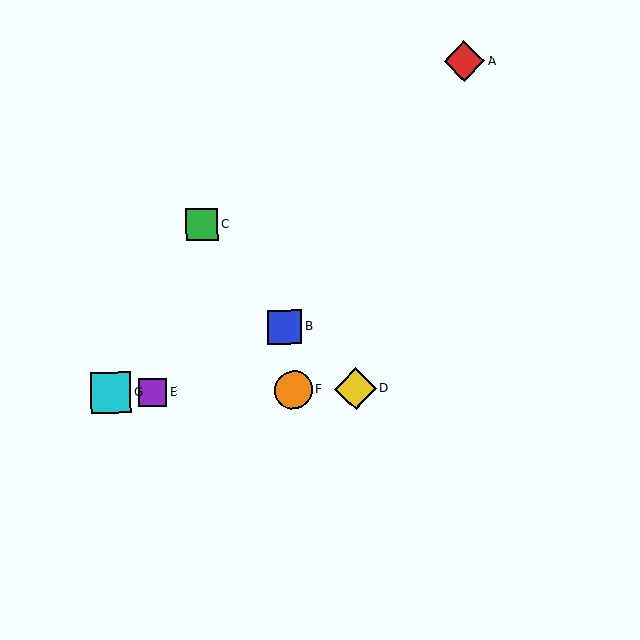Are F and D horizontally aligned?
Yes, both are at y≈390.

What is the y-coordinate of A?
Object A is at y≈61.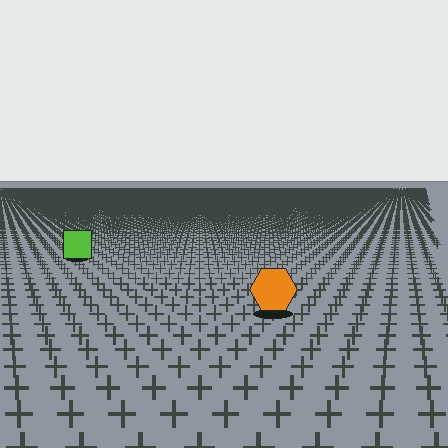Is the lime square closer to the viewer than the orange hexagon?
No. The orange hexagon is closer — you can tell from the texture gradient: the ground texture is coarser near it.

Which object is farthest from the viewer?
The lime square is farthest from the viewer. It appears smaller and the ground texture around it is denser.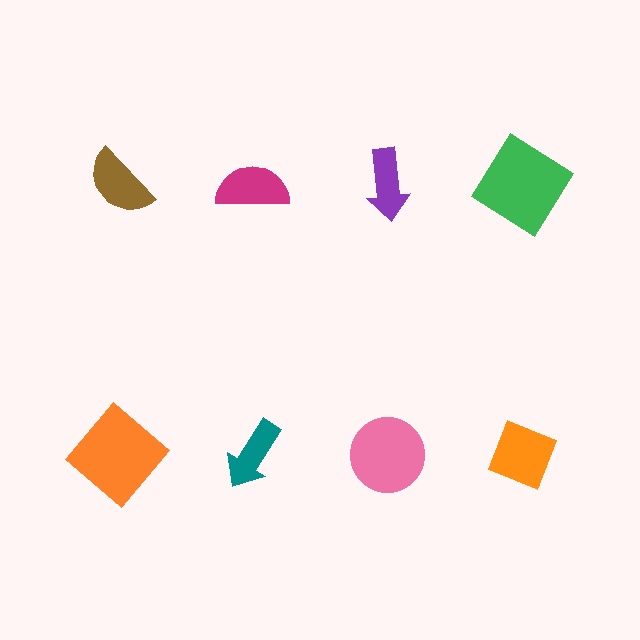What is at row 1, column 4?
A green diamond.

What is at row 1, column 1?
A brown semicircle.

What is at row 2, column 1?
An orange diamond.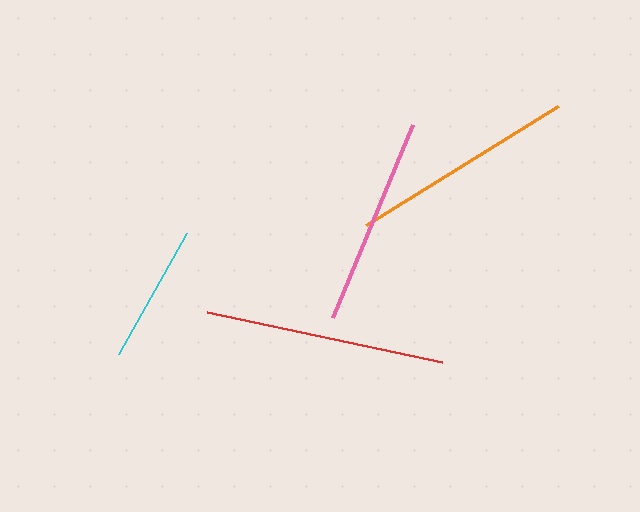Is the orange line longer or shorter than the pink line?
The orange line is longer than the pink line.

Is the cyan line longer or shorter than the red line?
The red line is longer than the cyan line.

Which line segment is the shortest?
The cyan line is the shortest at approximately 139 pixels.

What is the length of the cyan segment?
The cyan segment is approximately 139 pixels long.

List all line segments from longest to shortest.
From longest to shortest: red, orange, pink, cyan.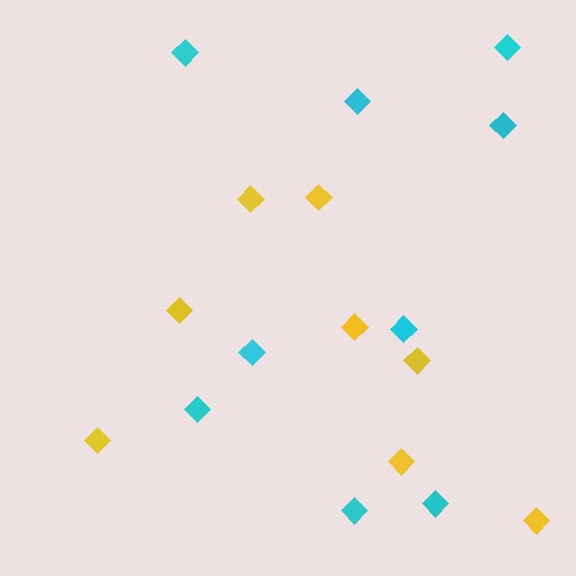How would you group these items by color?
There are 2 groups: one group of yellow diamonds (8) and one group of cyan diamonds (9).